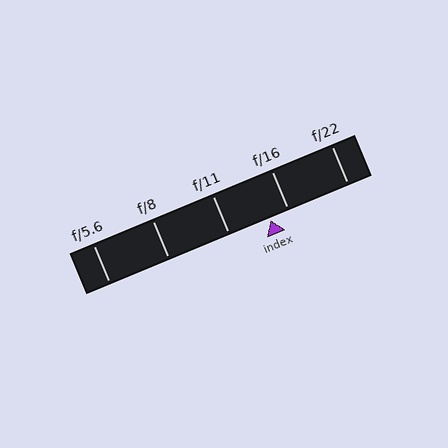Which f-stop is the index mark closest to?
The index mark is closest to f/16.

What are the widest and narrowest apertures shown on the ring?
The widest aperture shown is f/5.6 and the narrowest is f/22.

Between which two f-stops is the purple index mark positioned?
The index mark is between f/11 and f/16.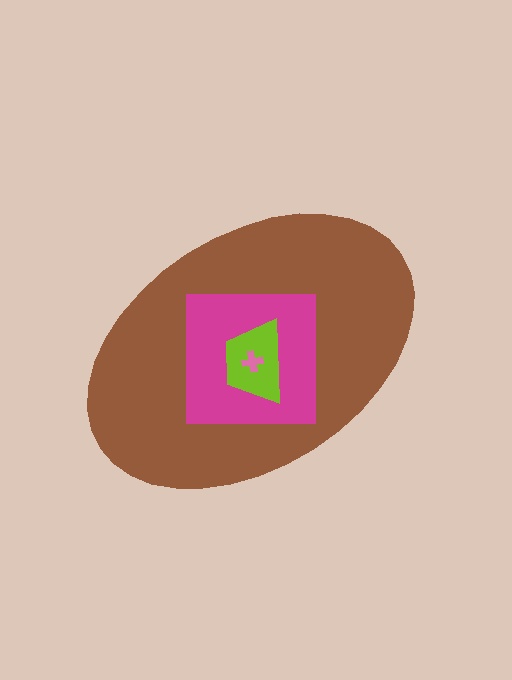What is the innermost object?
The pink cross.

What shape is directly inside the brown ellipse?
The magenta square.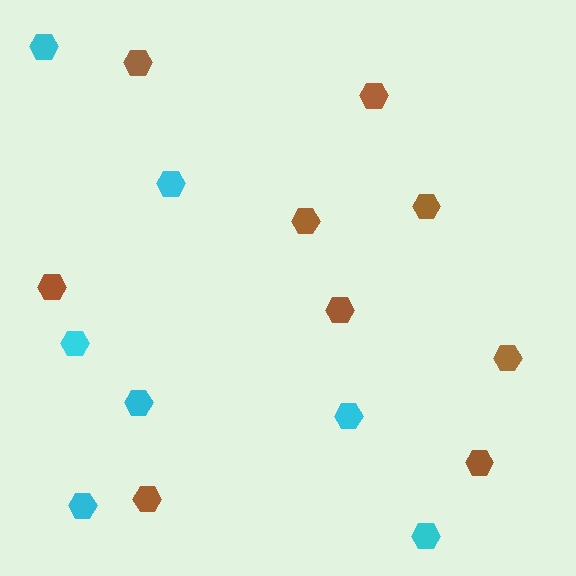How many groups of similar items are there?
There are 2 groups: one group of brown hexagons (9) and one group of cyan hexagons (7).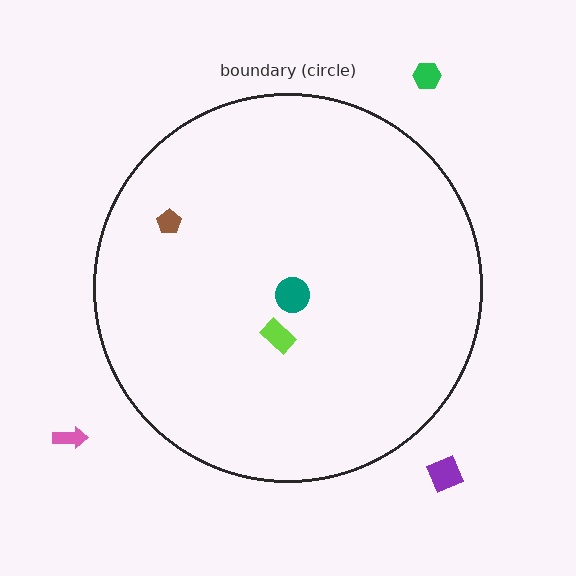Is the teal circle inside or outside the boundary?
Inside.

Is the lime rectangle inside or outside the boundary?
Inside.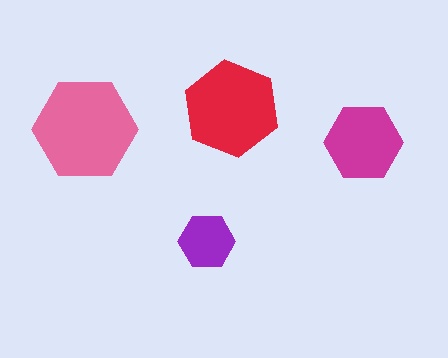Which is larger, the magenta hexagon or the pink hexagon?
The pink one.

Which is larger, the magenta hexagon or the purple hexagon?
The magenta one.